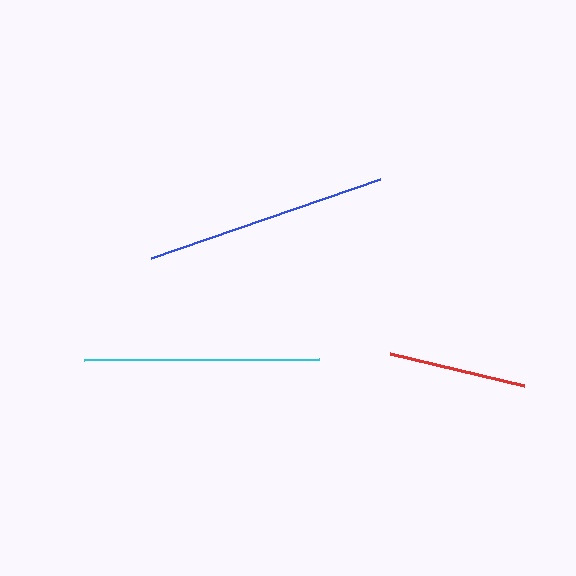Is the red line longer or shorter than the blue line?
The blue line is longer than the red line.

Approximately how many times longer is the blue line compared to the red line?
The blue line is approximately 1.8 times the length of the red line.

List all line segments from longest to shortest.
From longest to shortest: blue, cyan, red.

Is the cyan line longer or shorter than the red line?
The cyan line is longer than the red line.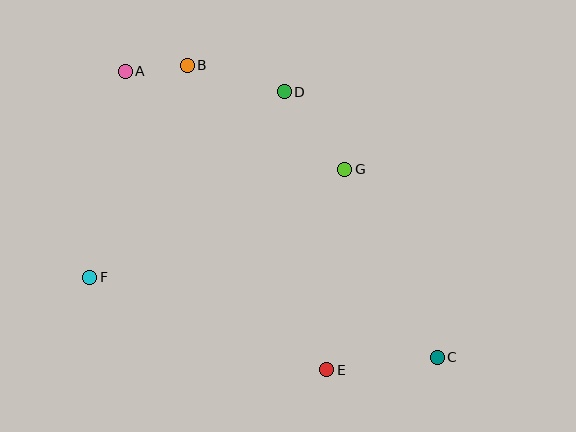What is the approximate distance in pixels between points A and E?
The distance between A and E is approximately 360 pixels.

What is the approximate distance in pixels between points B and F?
The distance between B and F is approximately 234 pixels.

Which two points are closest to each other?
Points A and B are closest to each other.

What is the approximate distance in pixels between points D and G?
The distance between D and G is approximately 98 pixels.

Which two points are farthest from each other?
Points A and C are farthest from each other.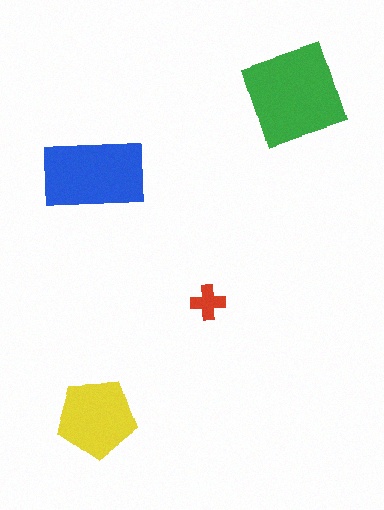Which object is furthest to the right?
The green square is rightmost.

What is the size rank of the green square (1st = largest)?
1st.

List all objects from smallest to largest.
The red cross, the yellow pentagon, the blue rectangle, the green square.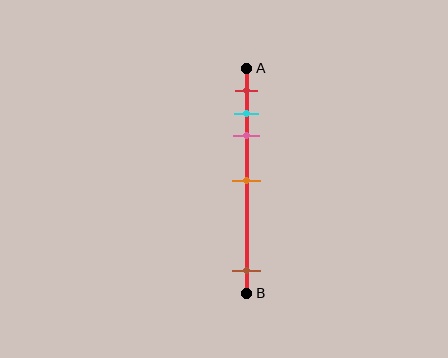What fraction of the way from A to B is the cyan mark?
The cyan mark is approximately 20% (0.2) of the way from A to B.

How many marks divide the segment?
There are 5 marks dividing the segment.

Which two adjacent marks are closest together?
The cyan and pink marks are the closest adjacent pair.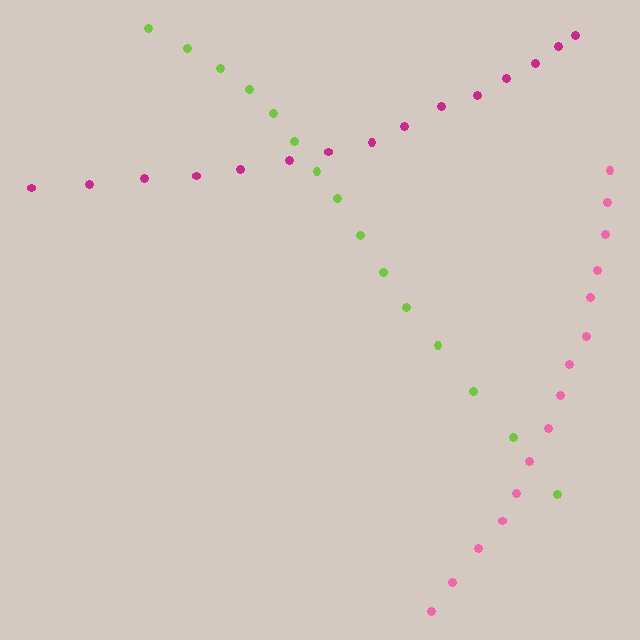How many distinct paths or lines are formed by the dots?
There are 3 distinct paths.